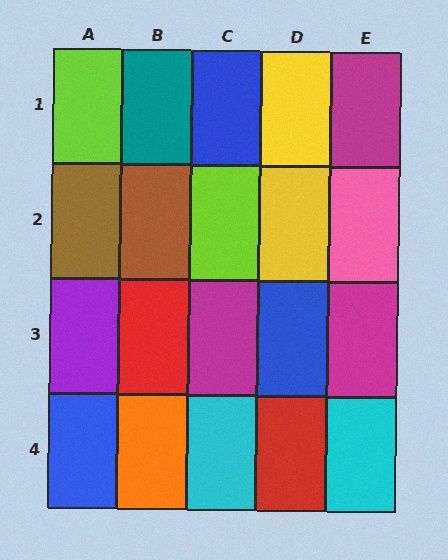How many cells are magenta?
3 cells are magenta.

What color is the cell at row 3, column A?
Purple.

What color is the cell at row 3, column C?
Magenta.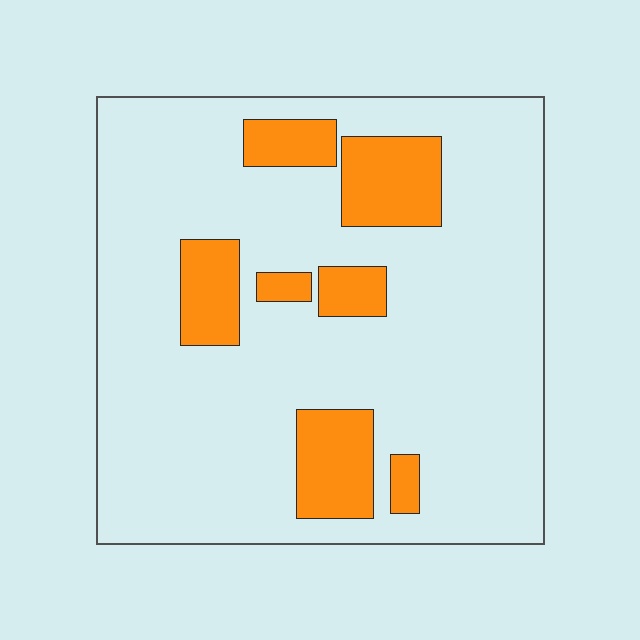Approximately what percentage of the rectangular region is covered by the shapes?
Approximately 20%.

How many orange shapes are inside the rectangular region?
7.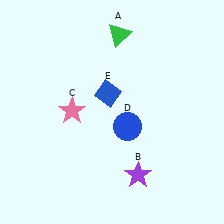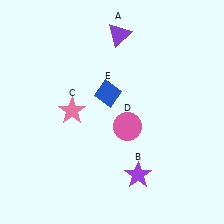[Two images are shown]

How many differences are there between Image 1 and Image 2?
There are 2 differences between the two images.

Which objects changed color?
A changed from green to purple. D changed from blue to pink.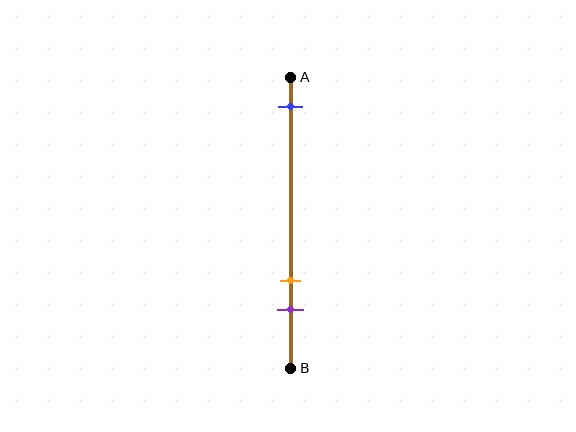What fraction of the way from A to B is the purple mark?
The purple mark is approximately 80% (0.8) of the way from A to B.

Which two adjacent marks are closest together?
The orange and purple marks are the closest adjacent pair.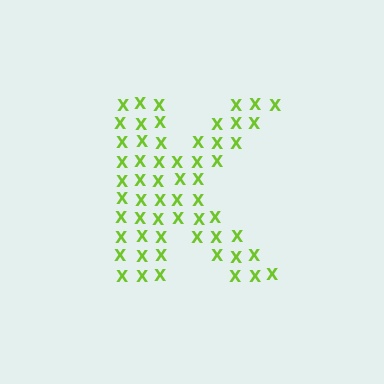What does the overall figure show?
The overall figure shows the letter K.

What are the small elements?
The small elements are letter X's.